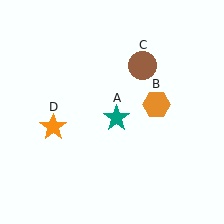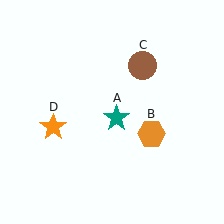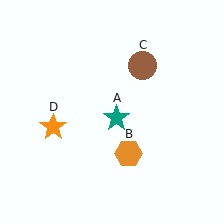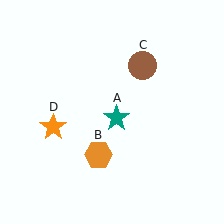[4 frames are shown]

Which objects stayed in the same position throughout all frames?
Teal star (object A) and brown circle (object C) and orange star (object D) remained stationary.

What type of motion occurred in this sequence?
The orange hexagon (object B) rotated clockwise around the center of the scene.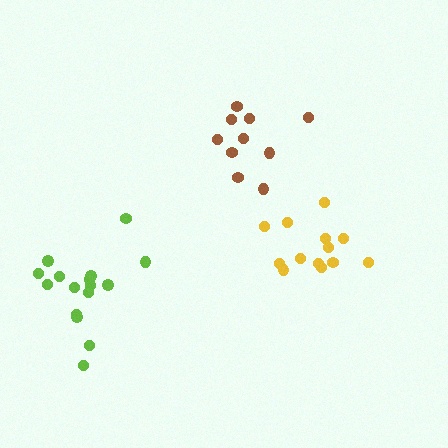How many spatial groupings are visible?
There are 3 spatial groupings.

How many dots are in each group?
Group 1: 13 dots, Group 2: 10 dots, Group 3: 16 dots (39 total).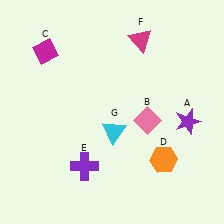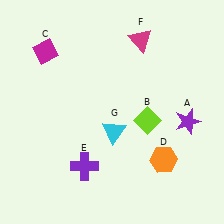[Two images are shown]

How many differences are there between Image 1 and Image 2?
There is 1 difference between the two images.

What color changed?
The diamond (B) changed from pink in Image 1 to lime in Image 2.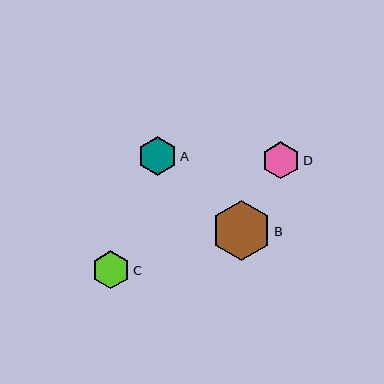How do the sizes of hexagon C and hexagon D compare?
Hexagon C and hexagon D are approximately the same size.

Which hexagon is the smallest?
Hexagon D is the smallest with a size of approximately 37 pixels.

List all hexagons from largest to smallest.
From largest to smallest: B, A, C, D.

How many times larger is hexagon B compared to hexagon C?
Hexagon B is approximately 1.6 times the size of hexagon C.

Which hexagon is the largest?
Hexagon B is the largest with a size of approximately 60 pixels.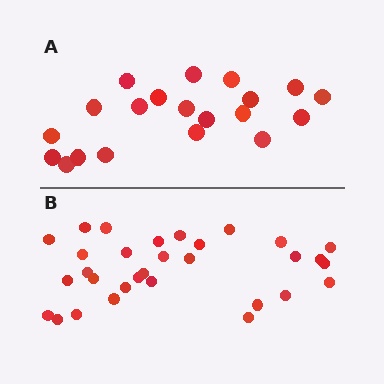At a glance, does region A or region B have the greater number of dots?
Region B (the bottom region) has more dots.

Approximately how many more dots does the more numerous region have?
Region B has roughly 12 or so more dots than region A.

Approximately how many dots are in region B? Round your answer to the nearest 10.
About 30 dots. (The exact count is 31, which rounds to 30.)